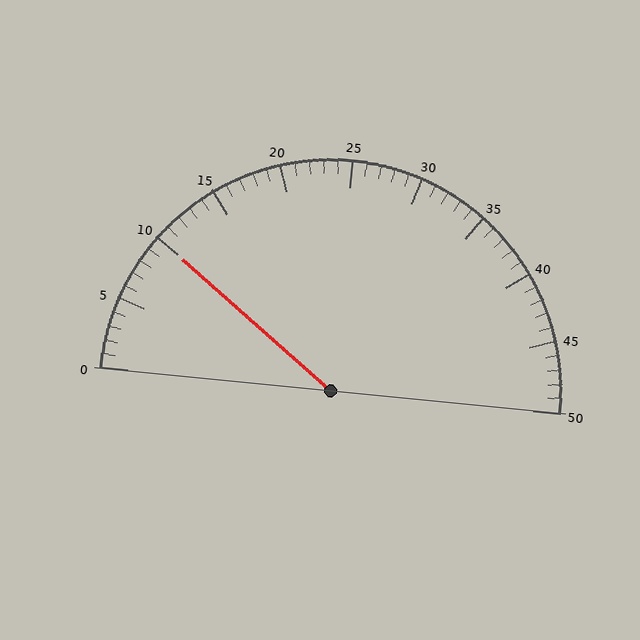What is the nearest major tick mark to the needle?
The nearest major tick mark is 10.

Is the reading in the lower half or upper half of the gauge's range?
The reading is in the lower half of the range (0 to 50).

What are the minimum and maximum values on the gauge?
The gauge ranges from 0 to 50.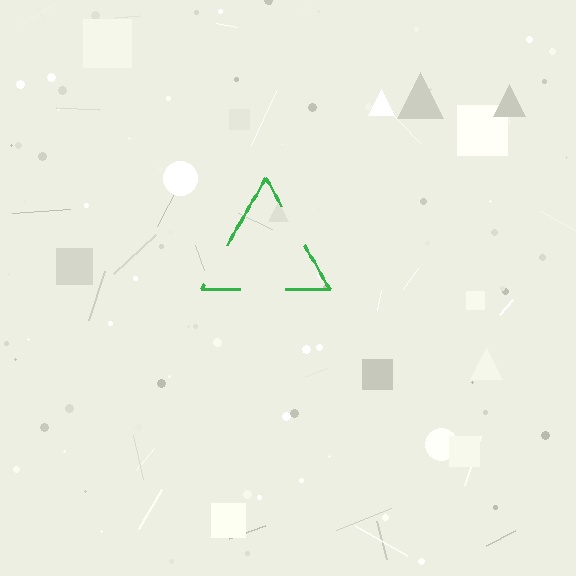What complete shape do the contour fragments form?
The contour fragments form a triangle.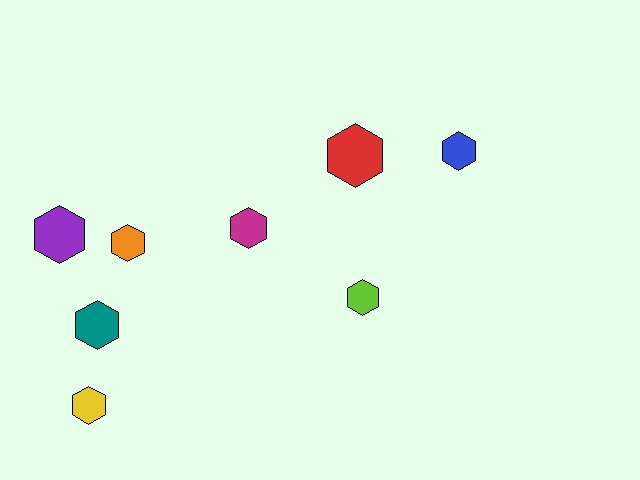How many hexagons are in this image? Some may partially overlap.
There are 8 hexagons.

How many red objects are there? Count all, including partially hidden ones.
There is 1 red object.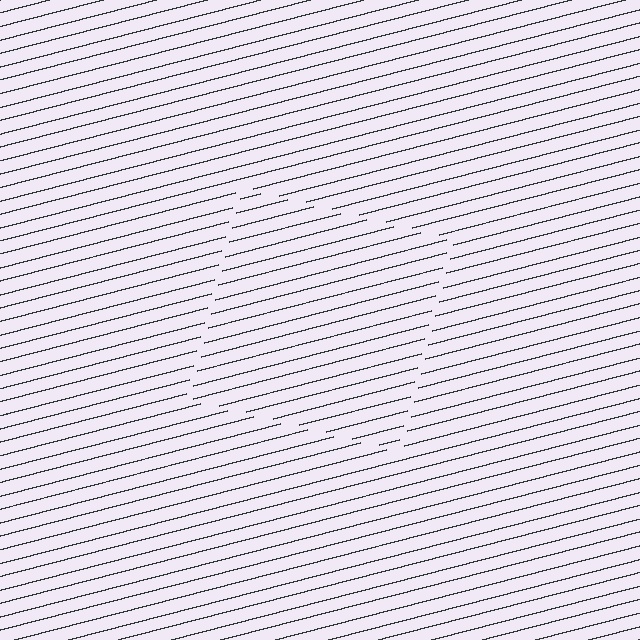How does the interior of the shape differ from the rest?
The interior of the shape contains the same grating, shifted by half a period — the contour is defined by the phase discontinuity where line-ends from the inner and outer gratings abut.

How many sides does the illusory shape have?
4 sides — the line-ends trace a square.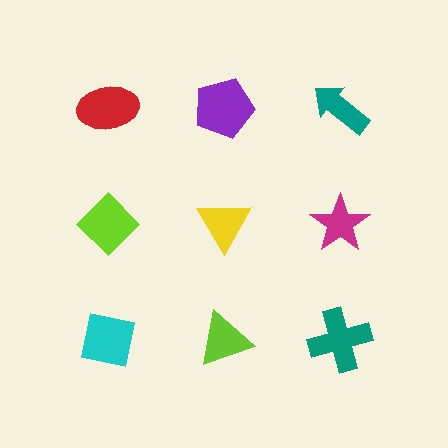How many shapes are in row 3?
3 shapes.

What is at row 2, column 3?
A magenta star.